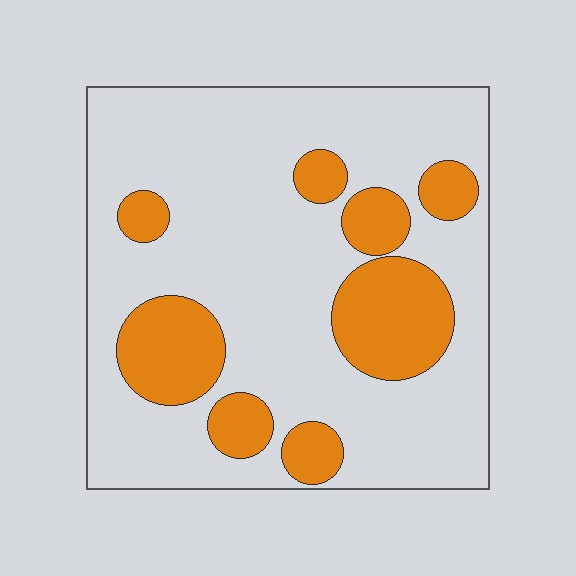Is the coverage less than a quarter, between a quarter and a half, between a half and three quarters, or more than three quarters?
Less than a quarter.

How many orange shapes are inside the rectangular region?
8.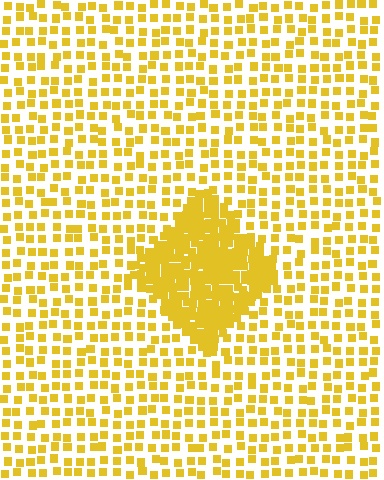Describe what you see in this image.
The image contains small yellow elements arranged at two different densities. A diamond-shaped region is visible where the elements are more densely packed than the surrounding area.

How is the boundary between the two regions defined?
The boundary is defined by a change in element density (approximately 2.8x ratio). All elements are the same color, size, and shape.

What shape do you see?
I see a diamond.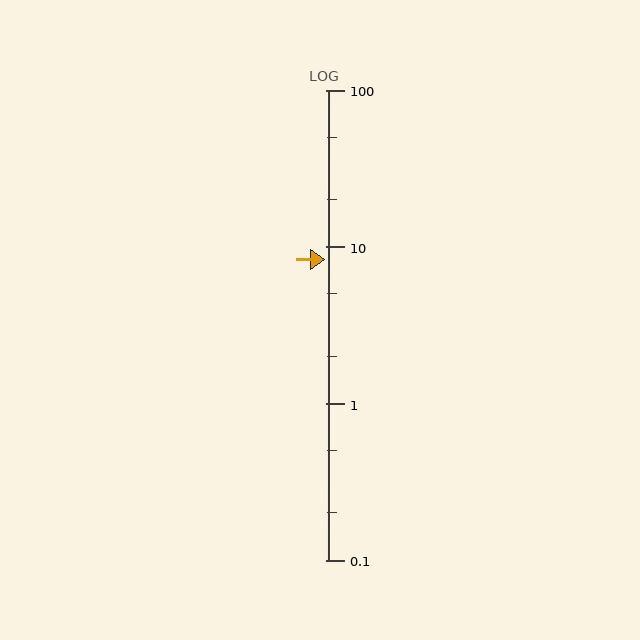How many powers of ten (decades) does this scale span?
The scale spans 3 decades, from 0.1 to 100.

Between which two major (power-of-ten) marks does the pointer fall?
The pointer is between 1 and 10.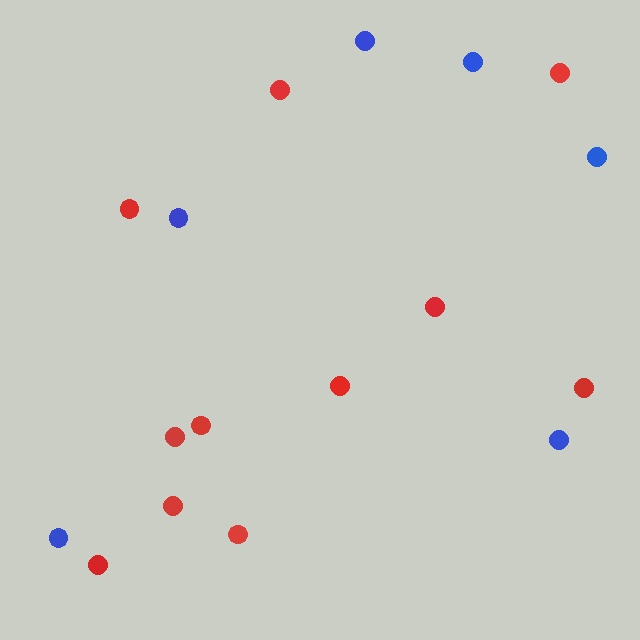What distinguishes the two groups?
There are 2 groups: one group of red circles (11) and one group of blue circles (6).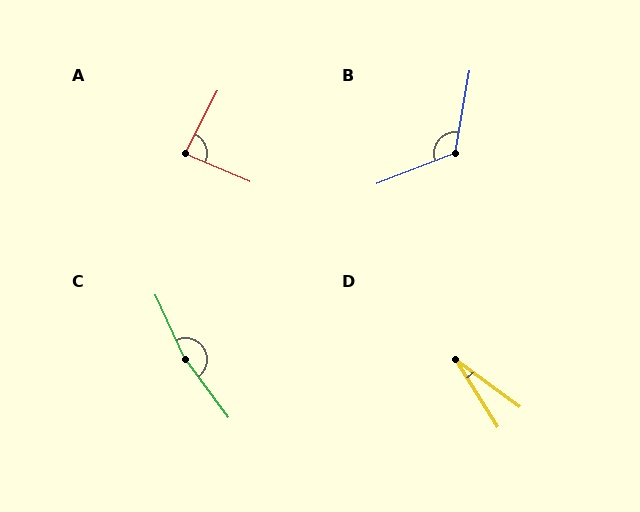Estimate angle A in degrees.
Approximately 86 degrees.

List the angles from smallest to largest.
D (22°), A (86°), B (121°), C (168°).